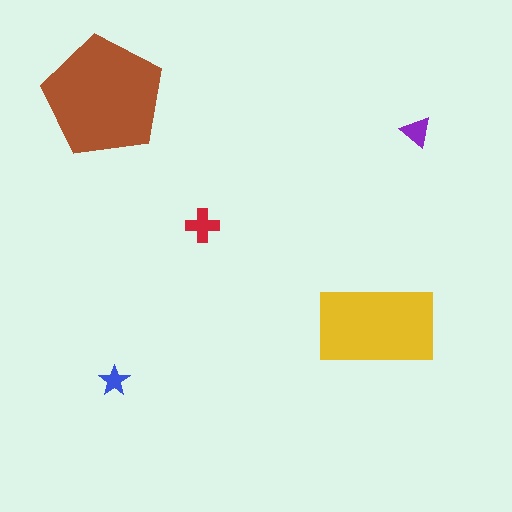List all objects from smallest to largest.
The blue star, the purple triangle, the red cross, the yellow rectangle, the brown pentagon.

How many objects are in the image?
There are 5 objects in the image.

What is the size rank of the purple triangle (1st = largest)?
4th.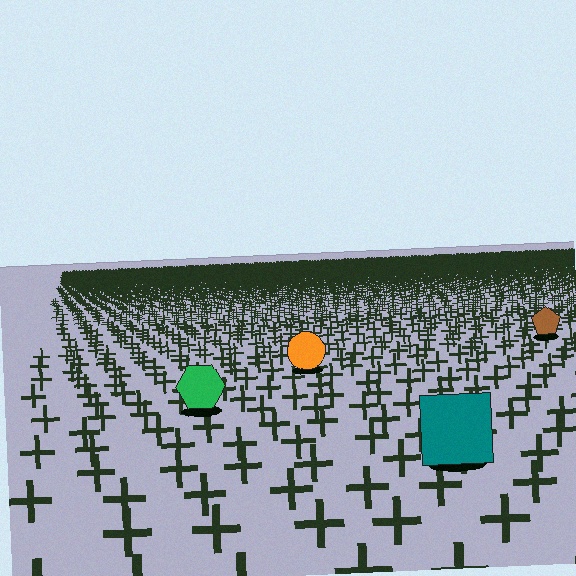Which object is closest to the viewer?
The teal square is closest. The texture marks near it are larger and more spread out.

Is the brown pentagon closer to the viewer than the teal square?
No. The teal square is closer — you can tell from the texture gradient: the ground texture is coarser near it.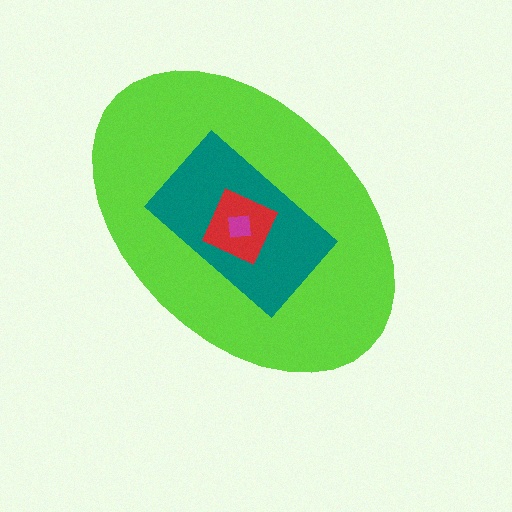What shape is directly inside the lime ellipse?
The teal rectangle.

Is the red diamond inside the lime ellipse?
Yes.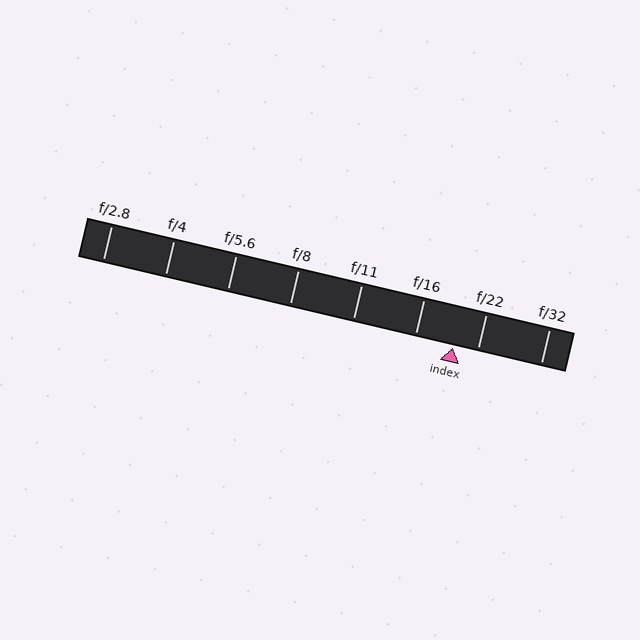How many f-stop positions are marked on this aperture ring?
There are 8 f-stop positions marked.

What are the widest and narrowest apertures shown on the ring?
The widest aperture shown is f/2.8 and the narrowest is f/32.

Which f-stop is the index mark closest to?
The index mark is closest to f/22.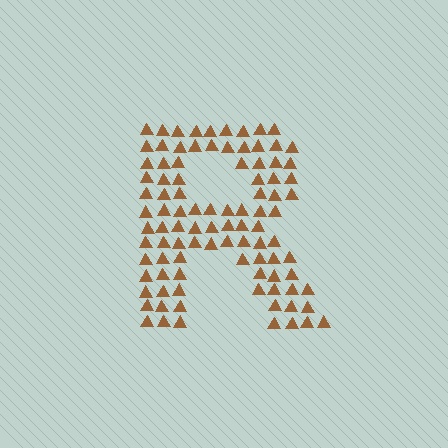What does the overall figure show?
The overall figure shows the letter R.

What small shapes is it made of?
It is made of small triangles.